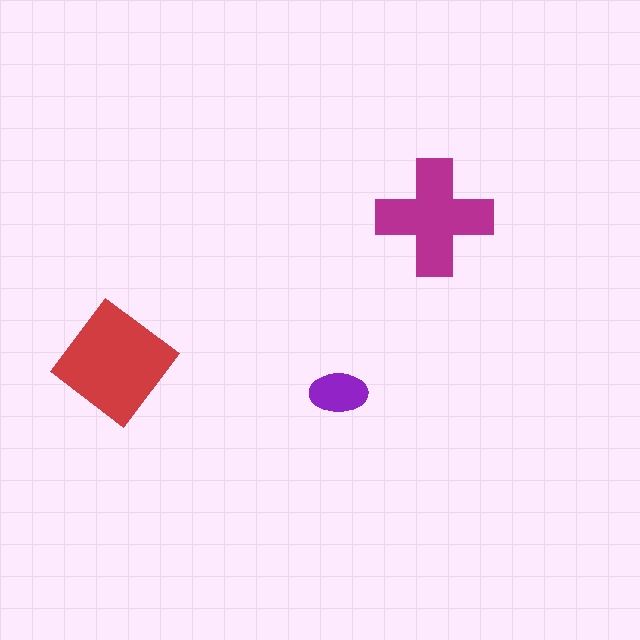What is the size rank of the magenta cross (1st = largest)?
2nd.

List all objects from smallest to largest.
The purple ellipse, the magenta cross, the red diamond.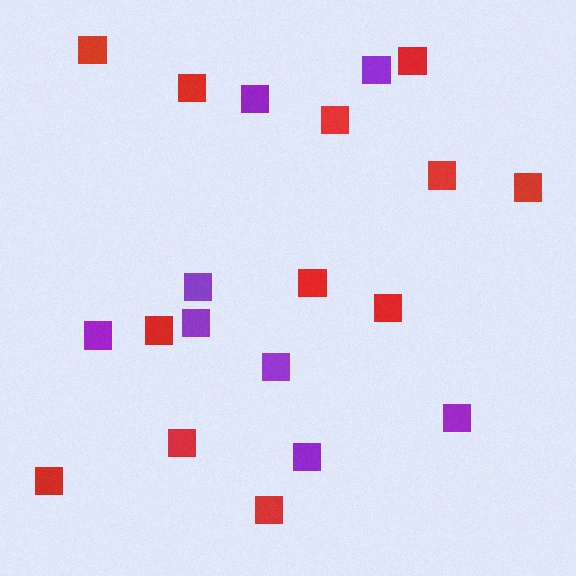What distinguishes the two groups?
There are 2 groups: one group of purple squares (8) and one group of red squares (12).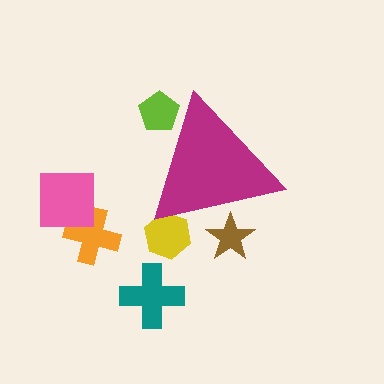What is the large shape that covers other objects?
A magenta triangle.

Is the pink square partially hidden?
No, the pink square is fully visible.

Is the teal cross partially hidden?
No, the teal cross is fully visible.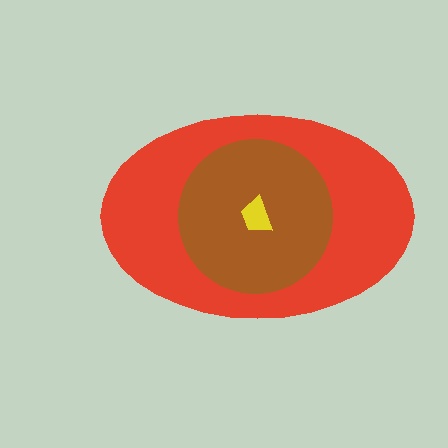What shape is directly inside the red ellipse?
The brown circle.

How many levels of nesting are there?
3.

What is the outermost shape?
The red ellipse.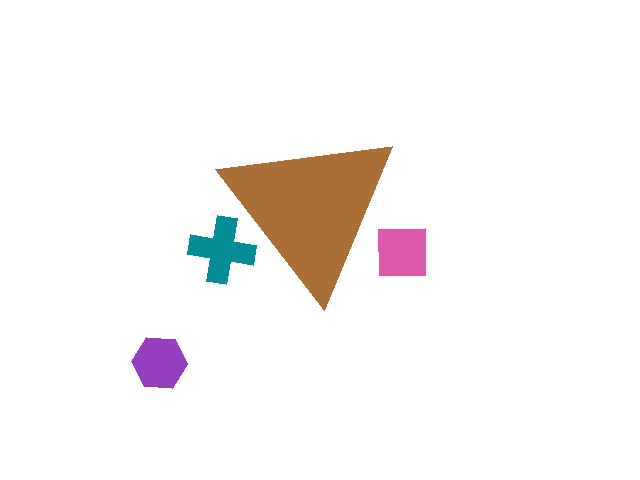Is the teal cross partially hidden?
Yes, the teal cross is partially hidden behind the brown triangle.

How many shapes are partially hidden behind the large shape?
2 shapes are partially hidden.